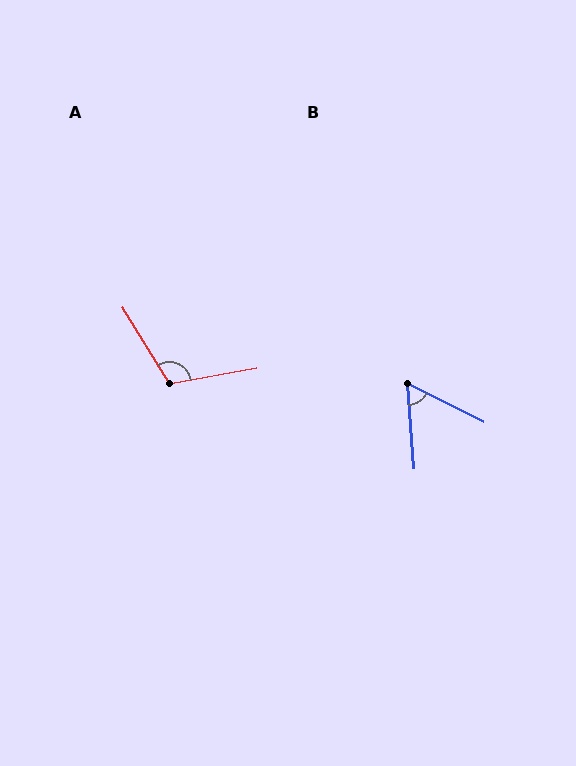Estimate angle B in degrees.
Approximately 59 degrees.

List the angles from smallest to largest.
B (59°), A (112°).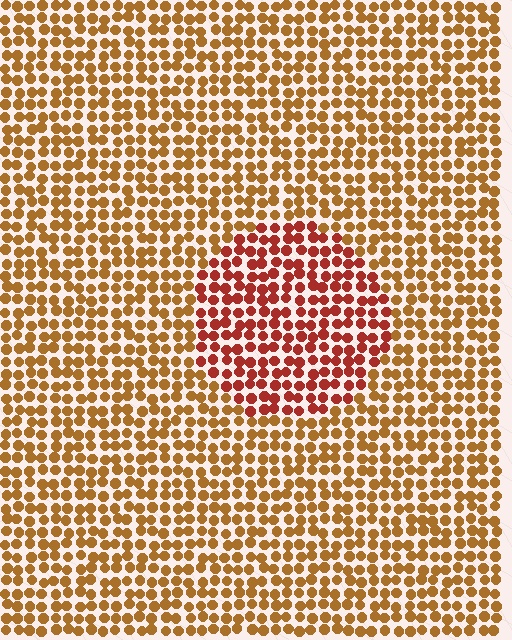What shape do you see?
I see a circle.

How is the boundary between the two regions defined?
The boundary is defined purely by a slight shift in hue (about 32 degrees). Spacing, size, and orientation are identical on both sides.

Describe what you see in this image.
The image is filled with small brown elements in a uniform arrangement. A circle-shaped region is visible where the elements are tinted to a slightly different hue, forming a subtle color boundary.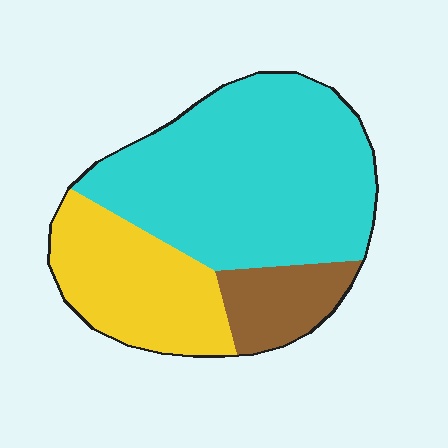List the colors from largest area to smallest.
From largest to smallest: cyan, yellow, brown.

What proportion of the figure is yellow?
Yellow covers roughly 30% of the figure.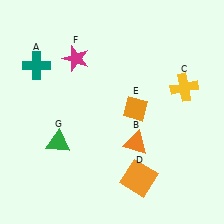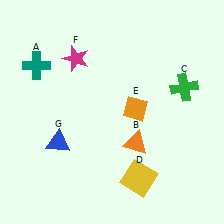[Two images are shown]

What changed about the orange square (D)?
In Image 1, D is orange. In Image 2, it changed to yellow.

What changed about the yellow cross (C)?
In Image 1, C is yellow. In Image 2, it changed to green.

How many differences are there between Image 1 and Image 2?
There are 3 differences between the two images.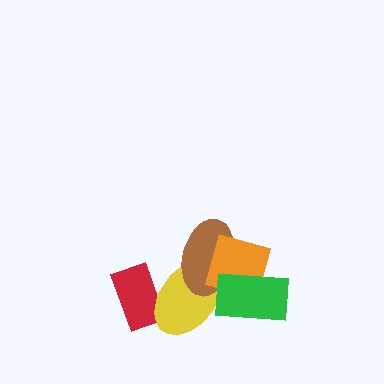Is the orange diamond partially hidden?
Yes, it is partially covered by another shape.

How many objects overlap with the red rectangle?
1 object overlaps with the red rectangle.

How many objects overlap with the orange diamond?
3 objects overlap with the orange diamond.